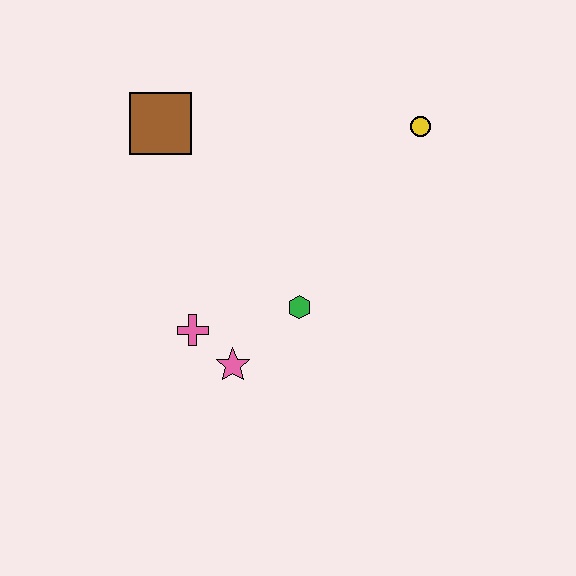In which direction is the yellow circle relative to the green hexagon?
The yellow circle is above the green hexagon.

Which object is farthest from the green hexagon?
The brown square is farthest from the green hexagon.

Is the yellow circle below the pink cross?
No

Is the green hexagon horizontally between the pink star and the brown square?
No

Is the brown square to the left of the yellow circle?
Yes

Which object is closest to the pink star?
The pink cross is closest to the pink star.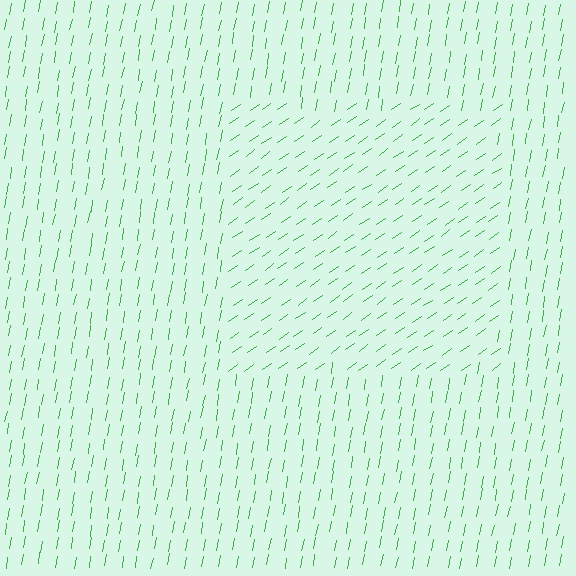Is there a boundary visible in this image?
Yes, there is a texture boundary formed by a change in line orientation.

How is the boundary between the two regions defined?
The boundary is defined purely by a change in line orientation (approximately 45 degrees difference). All lines are the same color and thickness.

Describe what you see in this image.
The image is filled with small green line segments. A rectangle region in the image has lines oriented differently from the surrounding lines, creating a visible texture boundary.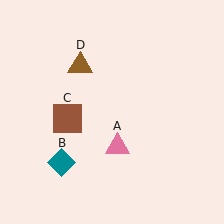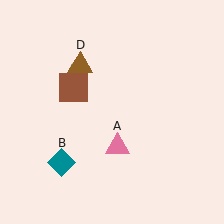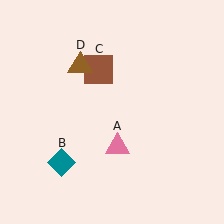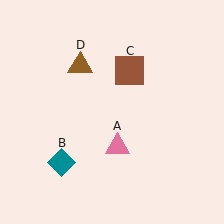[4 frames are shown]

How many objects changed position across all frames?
1 object changed position: brown square (object C).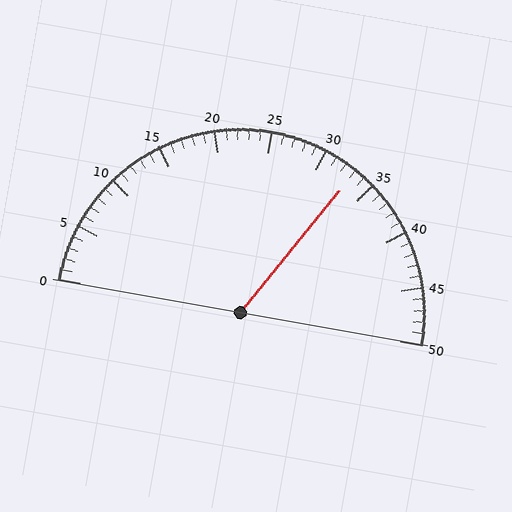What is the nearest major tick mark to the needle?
The nearest major tick mark is 35.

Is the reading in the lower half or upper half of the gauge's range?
The reading is in the upper half of the range (0 to 50).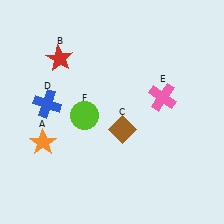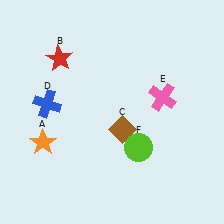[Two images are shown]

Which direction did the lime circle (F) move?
The lime circle (F) moved right.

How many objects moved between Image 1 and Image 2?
1 object moved between the two images.